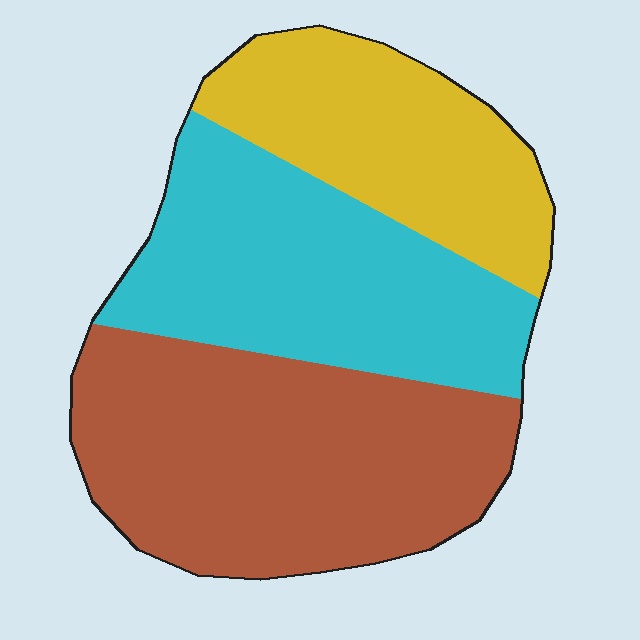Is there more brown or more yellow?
Brown.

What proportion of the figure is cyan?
Cyan covers about 35% of the figure.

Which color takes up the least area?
Yellow, at roughly 25%.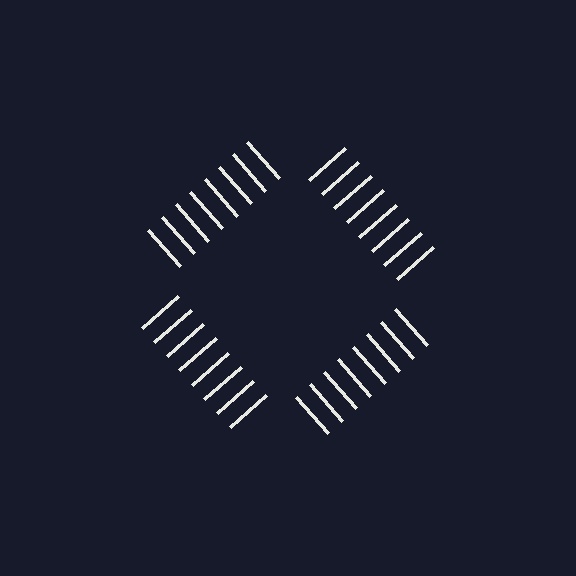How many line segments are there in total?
32 — 8 along each of the 4 edges.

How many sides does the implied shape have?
4 sides — the line-ends trace a square.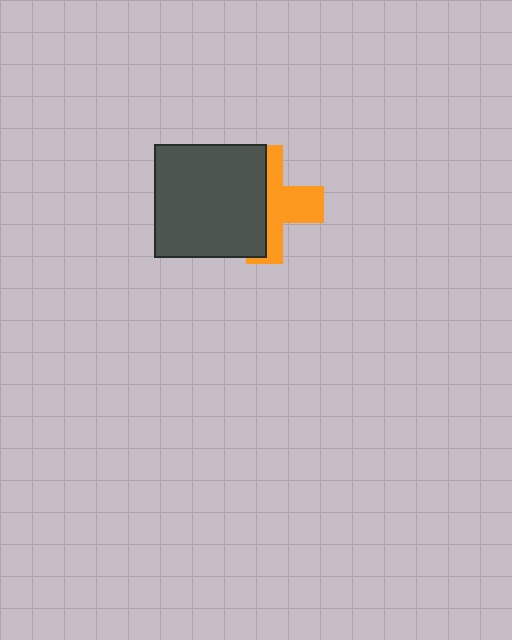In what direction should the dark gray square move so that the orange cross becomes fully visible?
The dark gray square should move left. That is the shortest direction to clear the overlap and leave the orange cross fully visible.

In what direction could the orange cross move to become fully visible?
The orange cross could move right. That would shift it out from behind the dark gray square entirely.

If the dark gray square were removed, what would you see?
You would see the complete orange cross.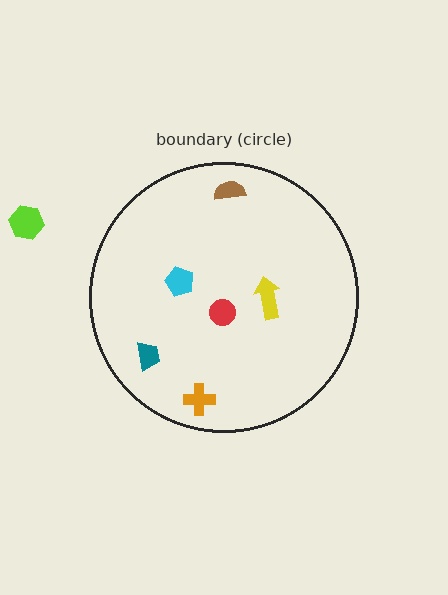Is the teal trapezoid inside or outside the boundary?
Inside.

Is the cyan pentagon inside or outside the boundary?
Inside.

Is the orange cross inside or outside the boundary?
Inside.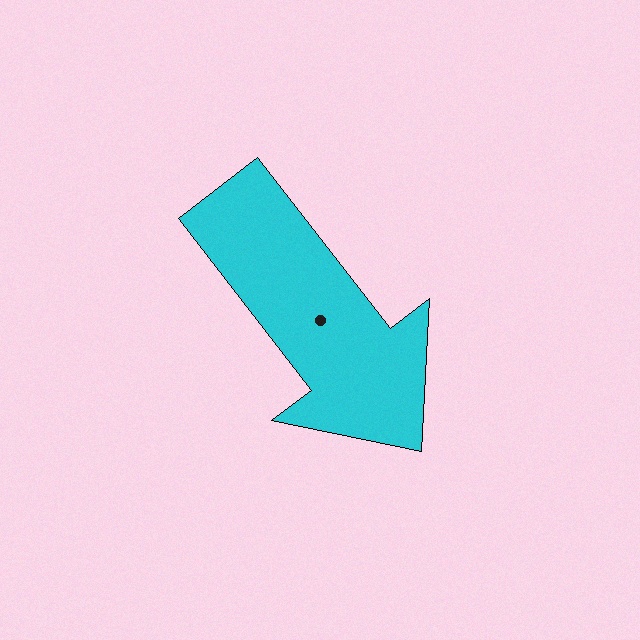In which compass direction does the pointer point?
Southeast.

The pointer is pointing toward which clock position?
Roughly 5 o'clock.